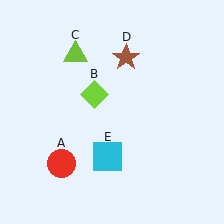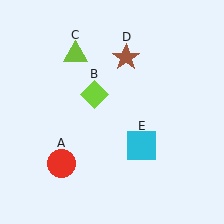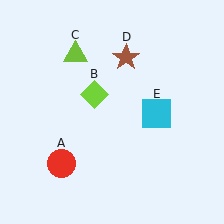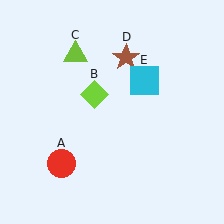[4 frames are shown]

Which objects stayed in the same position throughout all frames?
Red circle (object A) and lime diamond (object B) and lime triangle (object C) and brown star (object D) remained stationary.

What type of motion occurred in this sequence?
The cyan square (object E) rotated counterclockwise around the center of the scene.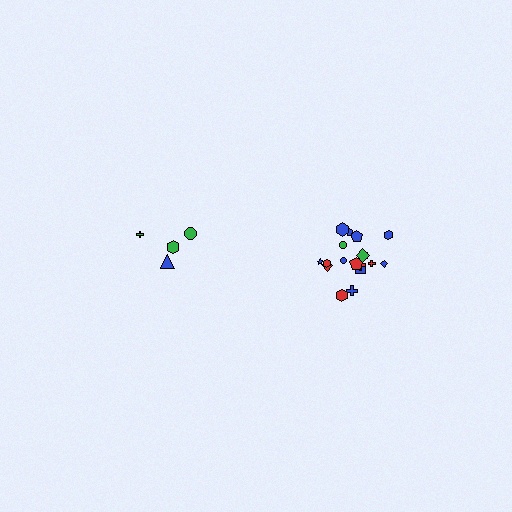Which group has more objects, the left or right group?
The right group.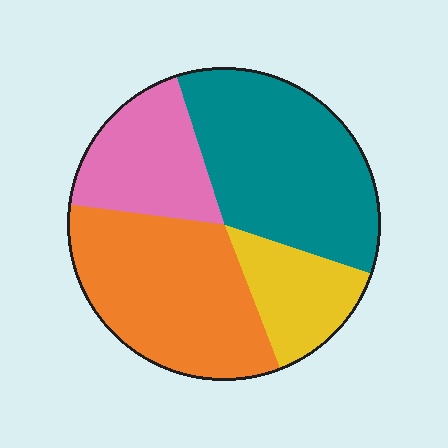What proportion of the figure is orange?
Orange takes up about one third (1/3) of the figure.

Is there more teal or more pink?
Teal.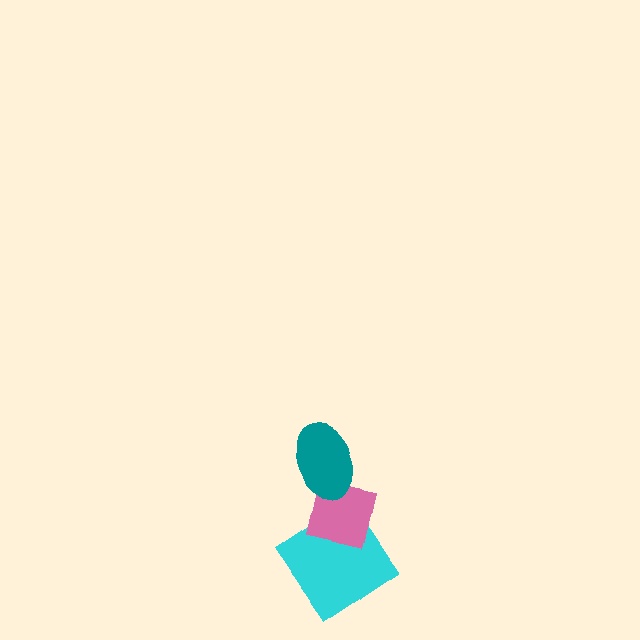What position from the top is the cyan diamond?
The cyan diamond is 3rd from the top.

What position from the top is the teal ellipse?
The teal ellipse is 1st from the top.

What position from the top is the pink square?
The pink square is 2nd from the top.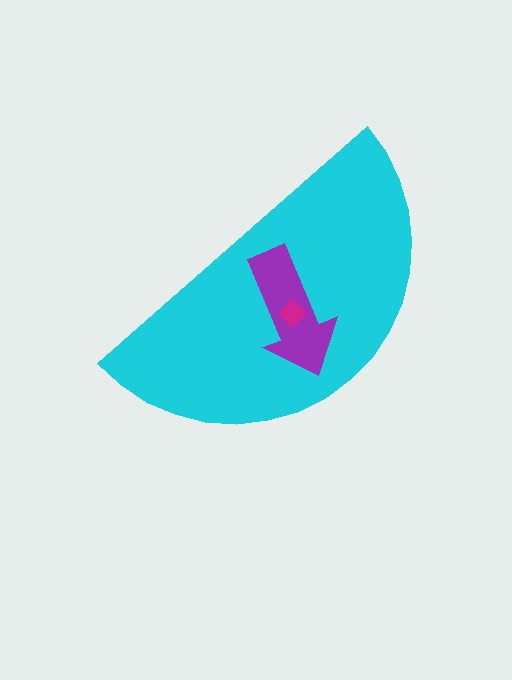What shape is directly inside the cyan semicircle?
The purple arrow.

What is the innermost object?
The magenta diamond.